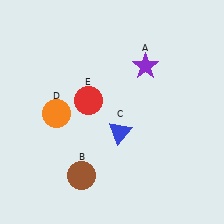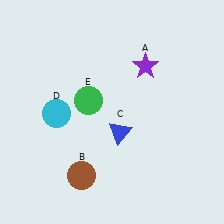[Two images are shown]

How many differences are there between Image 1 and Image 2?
There are 2 differences between the two images.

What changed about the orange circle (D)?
In Image 1, D is orange. In Image 2, it changed to cyan.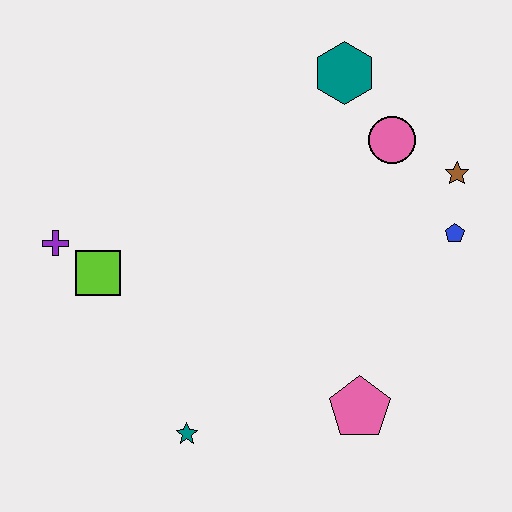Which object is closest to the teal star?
The pink pentagon is closest to the teal star.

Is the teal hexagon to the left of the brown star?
Yes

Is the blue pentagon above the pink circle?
No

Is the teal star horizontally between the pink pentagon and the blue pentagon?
No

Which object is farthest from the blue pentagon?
The purple cross is farthest from the blue pentagon.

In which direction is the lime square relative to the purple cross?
The lime square is to the right of the purple cross.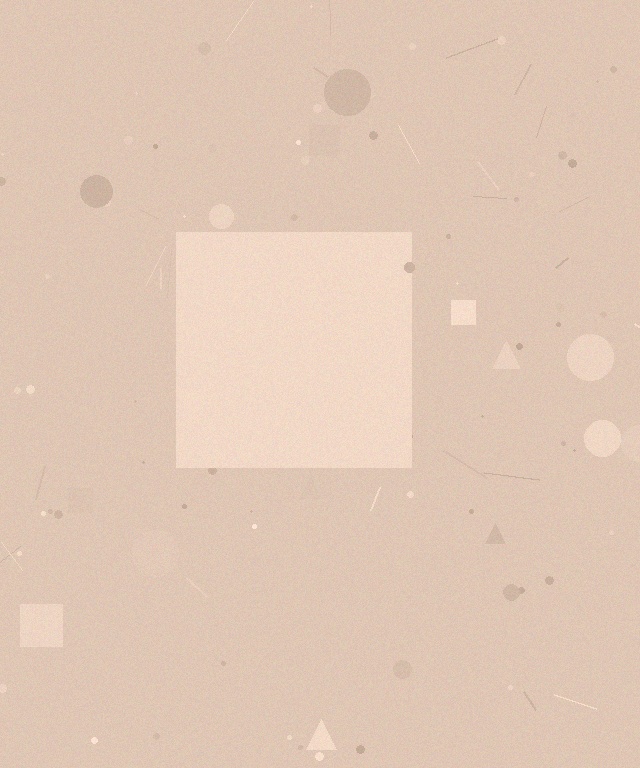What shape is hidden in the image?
A square is hidden in the image.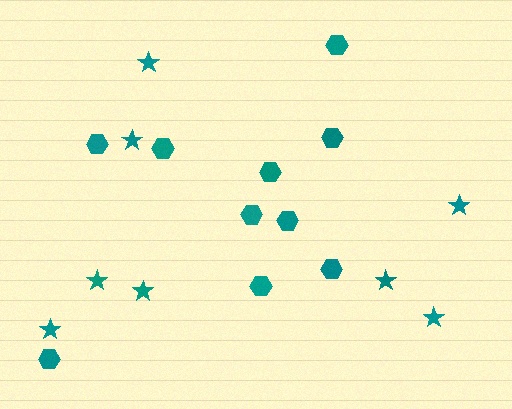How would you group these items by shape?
There are 2 groups: one group of stars (8) and one group of hexagons (10).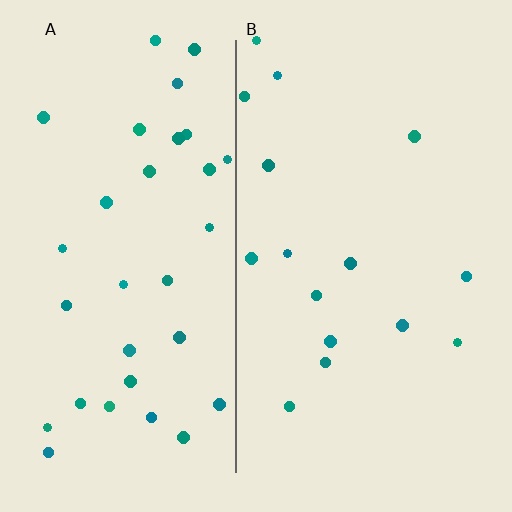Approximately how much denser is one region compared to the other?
Approximately 2.1× — region A over region B.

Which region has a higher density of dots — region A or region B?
A (the left).